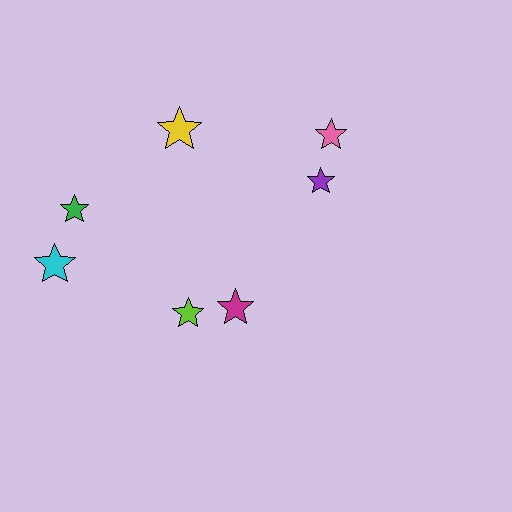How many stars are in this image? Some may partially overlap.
There are 7 stars.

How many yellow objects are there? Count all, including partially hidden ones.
There is 1 yellow object.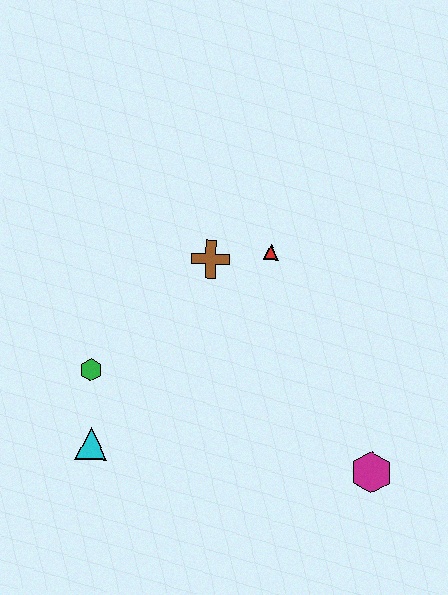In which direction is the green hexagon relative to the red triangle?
The green hexagon is to the left of the red triangle.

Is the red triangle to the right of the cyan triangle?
Yes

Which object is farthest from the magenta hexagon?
The green hexagon is farthest from the magenta hexagon.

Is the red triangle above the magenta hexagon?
Yes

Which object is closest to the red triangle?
The brown cross is closest to the red triangle.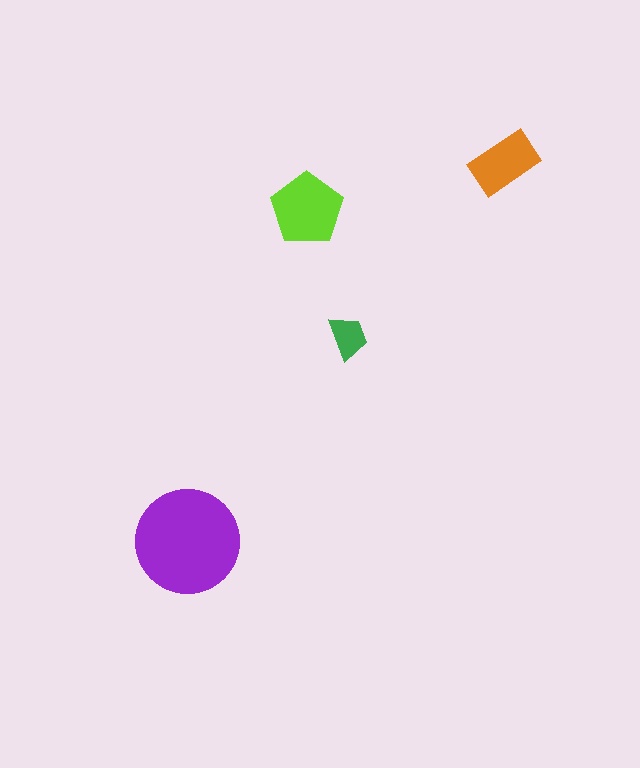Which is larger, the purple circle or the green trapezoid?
The purple circle.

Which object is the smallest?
The green trapezoid.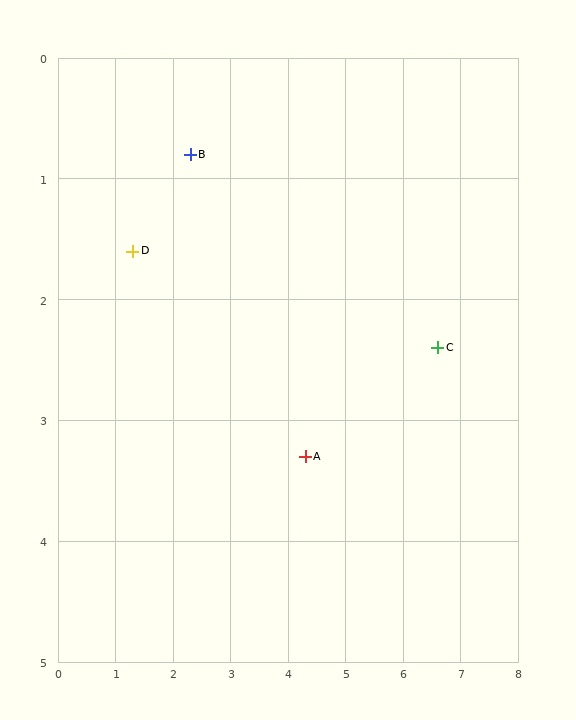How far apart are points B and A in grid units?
Points B and A are about 3.2 grid units apart.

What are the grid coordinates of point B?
Point B is at approximately (2.3, 0.8).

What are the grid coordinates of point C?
Point C is at approximately (6.6, 2.4).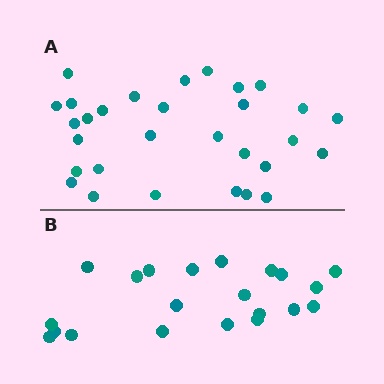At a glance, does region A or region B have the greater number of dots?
Region A (the top region) has more dots.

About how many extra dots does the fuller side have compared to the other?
Region A has roughly 8 or so more dots than region B.